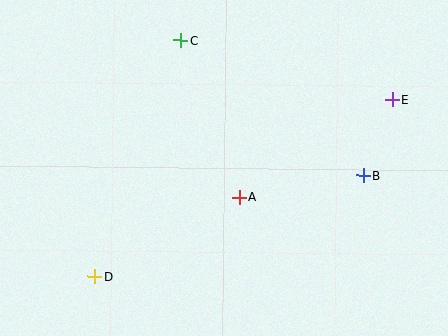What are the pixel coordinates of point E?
Point E is at (392, 100).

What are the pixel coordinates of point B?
Point B is at (363, 175).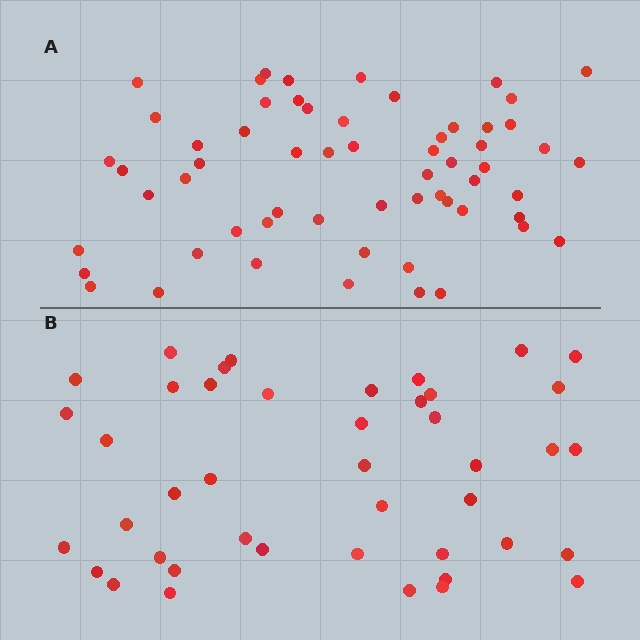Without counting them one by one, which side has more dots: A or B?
Region A (the top region) has more dots.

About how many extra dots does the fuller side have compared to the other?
Region A has approximately 15 more dots than region B.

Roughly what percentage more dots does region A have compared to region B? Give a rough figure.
About 40% more.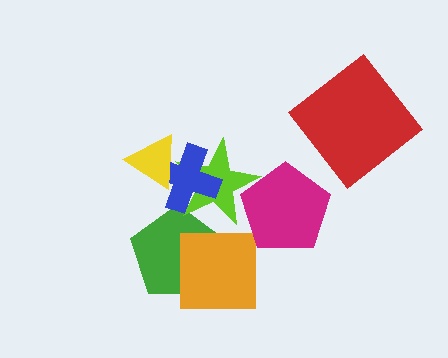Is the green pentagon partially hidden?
Yes, it is partially covered by another shape.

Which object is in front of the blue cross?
The yellow triangle is in front of the blue cross.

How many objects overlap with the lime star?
4 objects overlap with the lime star.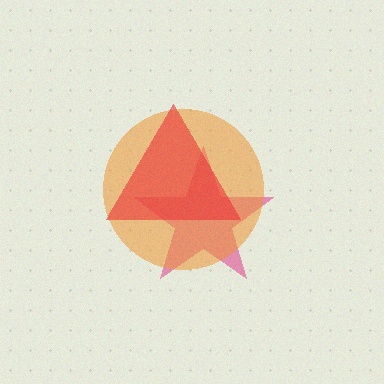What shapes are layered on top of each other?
The layered shapes are: a pink star, an orange circle, a red triangle.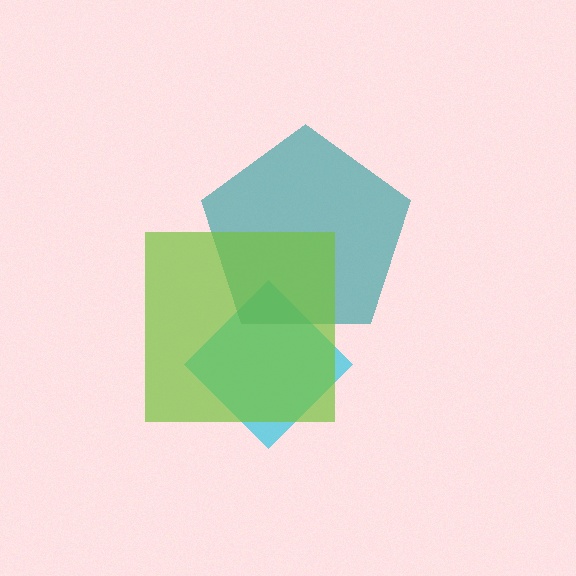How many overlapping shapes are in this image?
There are 3 overlapping shapes in the image.